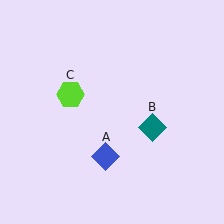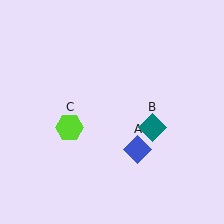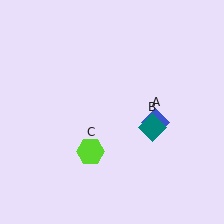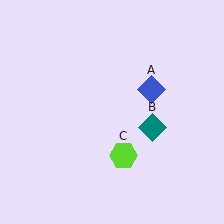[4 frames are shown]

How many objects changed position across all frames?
2 objects changed position: blue diamond (object A), lime hexagon (object C).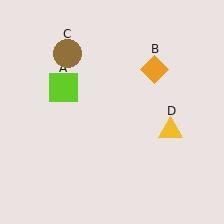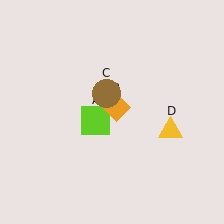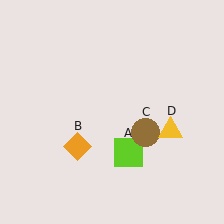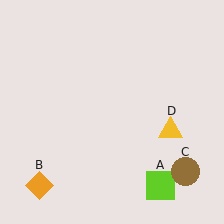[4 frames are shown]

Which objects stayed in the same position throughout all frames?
Yellow triangle (object D) remained stationary.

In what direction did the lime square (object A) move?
The lime square (object A) moved down and to the right.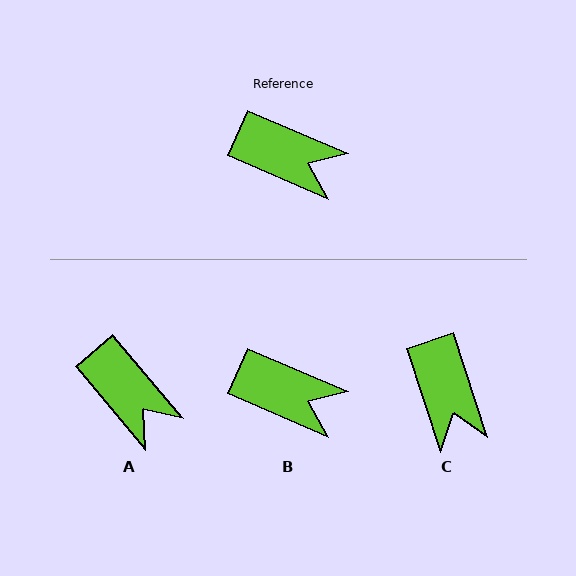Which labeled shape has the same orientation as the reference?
B.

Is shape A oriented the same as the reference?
No, it is off by about 27 degrees.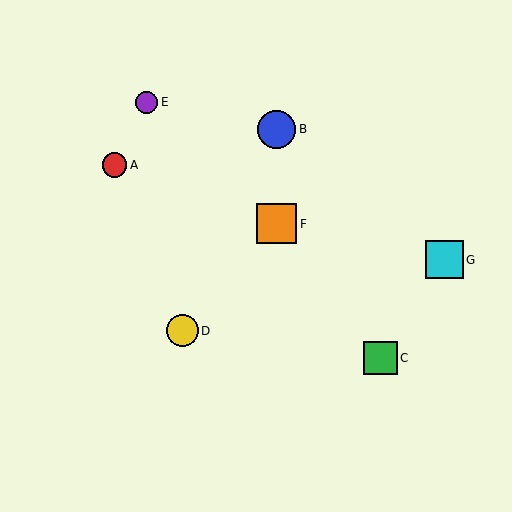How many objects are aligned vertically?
2 objects (B, F) are aligned vertically.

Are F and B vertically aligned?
Yes, both are at x≈277.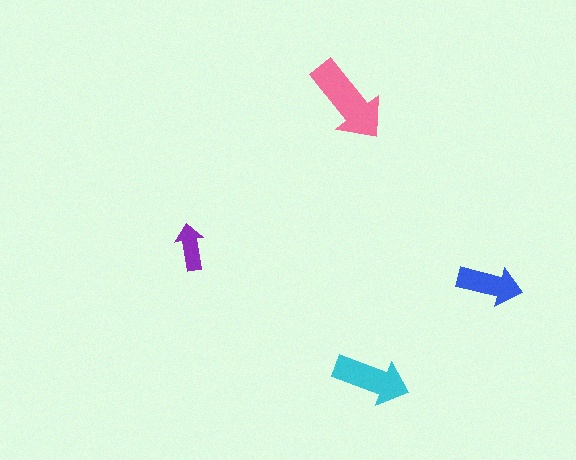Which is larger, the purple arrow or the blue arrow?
The blue one.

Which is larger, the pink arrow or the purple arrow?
The pink one.